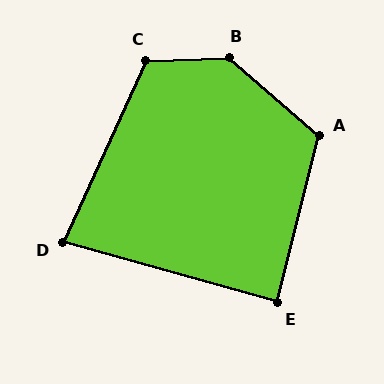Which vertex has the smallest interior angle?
D, at approximately 81 degrees.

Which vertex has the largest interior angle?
B, at approximately 137 degrees.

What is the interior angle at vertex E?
Approximately 89 degrees (approximately right).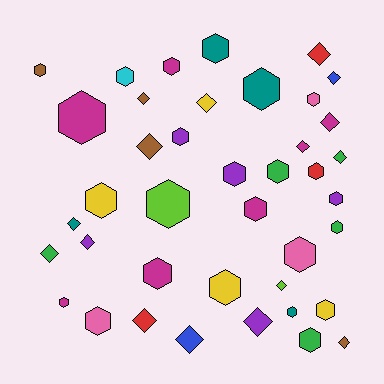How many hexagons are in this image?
There are 24 hexagons.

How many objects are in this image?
There are 40 objects.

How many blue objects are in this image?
There are 2 blue objects.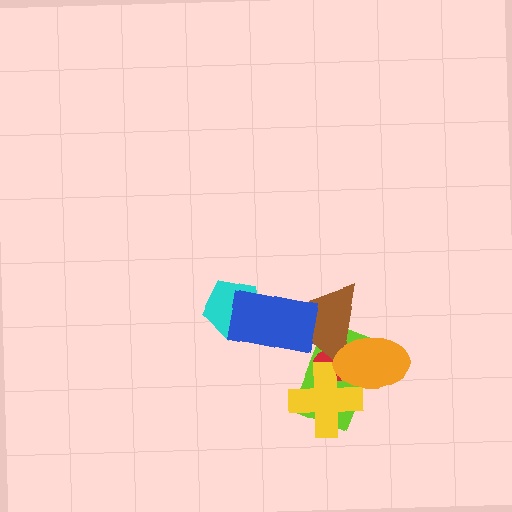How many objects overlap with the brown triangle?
4 objects overlap with the brown triangle.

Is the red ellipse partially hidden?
Yes, it is partially covered by another shape.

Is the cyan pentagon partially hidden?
Yes, it is partially covered by another shape.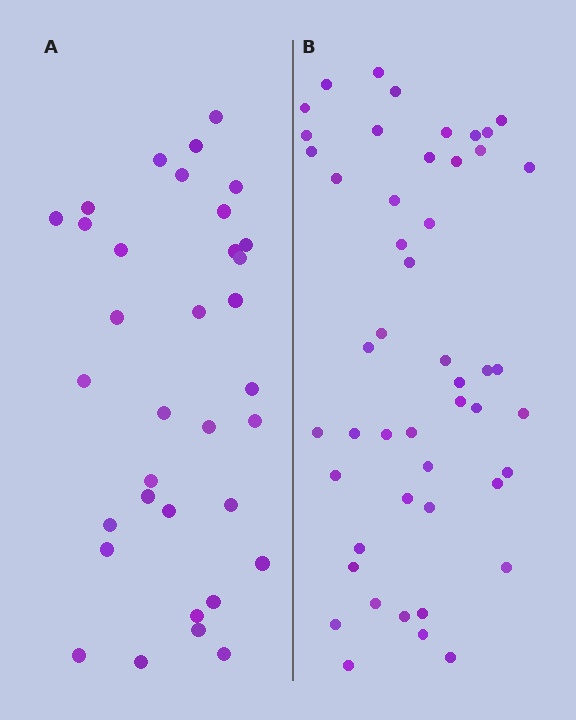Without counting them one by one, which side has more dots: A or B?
Region B (the right region) has more dots.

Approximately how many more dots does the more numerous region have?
Region B has approximately 15 more dots than region A.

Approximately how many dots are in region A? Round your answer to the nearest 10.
About 30 dots. (The exact count is 34, which rounds to 30.)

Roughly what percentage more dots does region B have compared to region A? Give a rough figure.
About 45% more.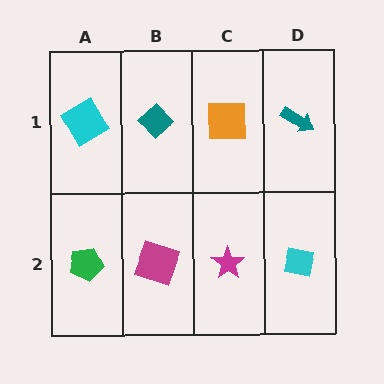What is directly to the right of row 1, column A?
A teal diamond.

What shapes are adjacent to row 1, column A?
A green pentagon (row 2, column A), a teal diamond (row 1, column B).